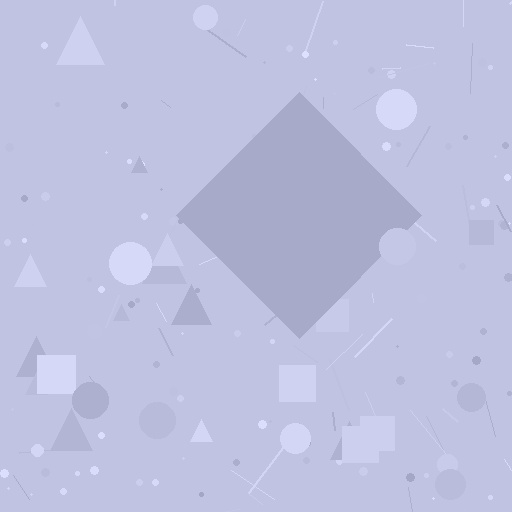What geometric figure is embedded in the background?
A diamond is embedded in the background.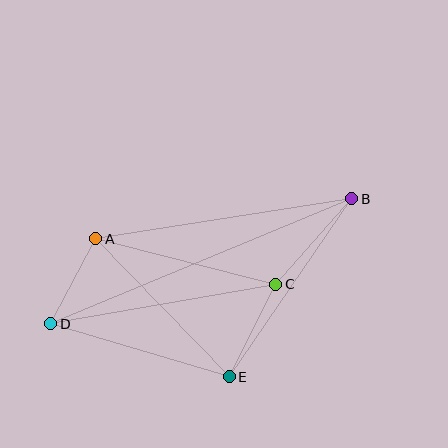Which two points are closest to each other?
Points A and D are closest to each other.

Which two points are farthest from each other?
Points B and D are farthest from each other.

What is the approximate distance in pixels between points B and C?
The distance between B and C is approximately 115 pixels.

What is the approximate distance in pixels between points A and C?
The distance between A and C is approximately 186 pixels.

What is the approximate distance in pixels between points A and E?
The distance between A and E is approximately 192 pixels.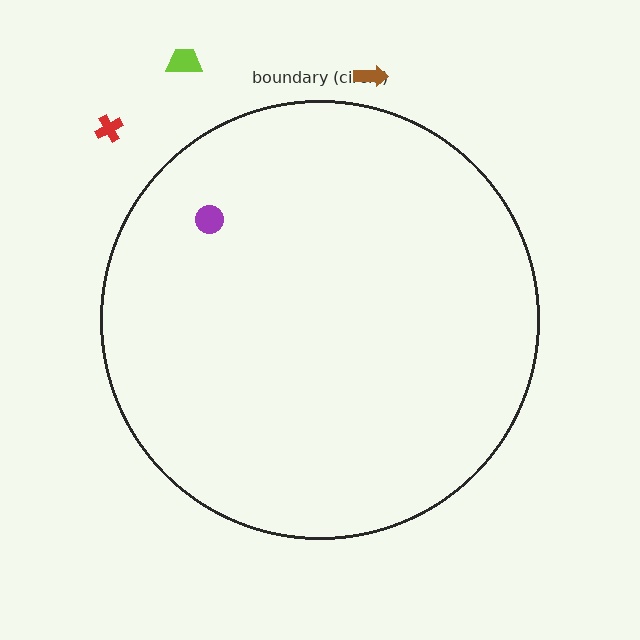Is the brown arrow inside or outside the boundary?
Outside.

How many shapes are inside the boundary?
1 inside, 3 outside.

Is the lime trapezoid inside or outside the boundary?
Outside.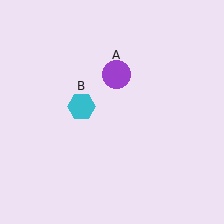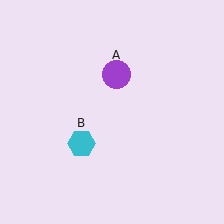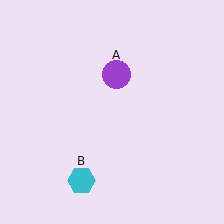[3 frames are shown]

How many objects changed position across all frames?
1 object changed position: cyan hexagon (object B).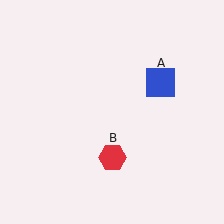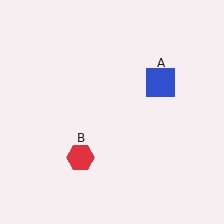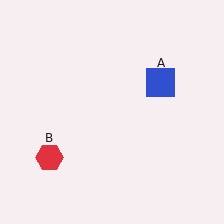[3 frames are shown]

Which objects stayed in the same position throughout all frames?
Blue square (object A) remained stationary.